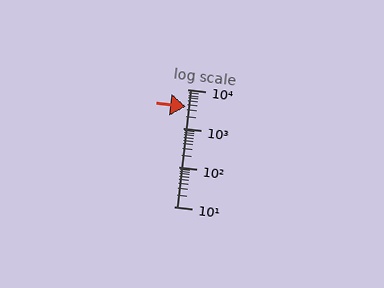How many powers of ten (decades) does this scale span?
The scale spans 3 decades, from 10 to 10000.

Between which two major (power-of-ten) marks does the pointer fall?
The pointer is between 1000 and 10000.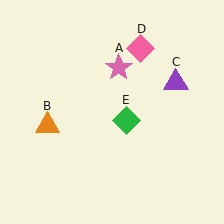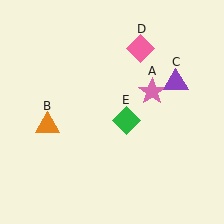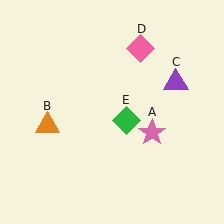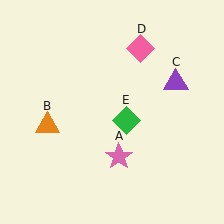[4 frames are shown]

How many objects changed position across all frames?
1 object changed position: pink star (object A).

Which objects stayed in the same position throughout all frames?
Orange triangle (object B) and purple triangle (object C) and pink diamond (object D) and green diamond (object E) remained stationary.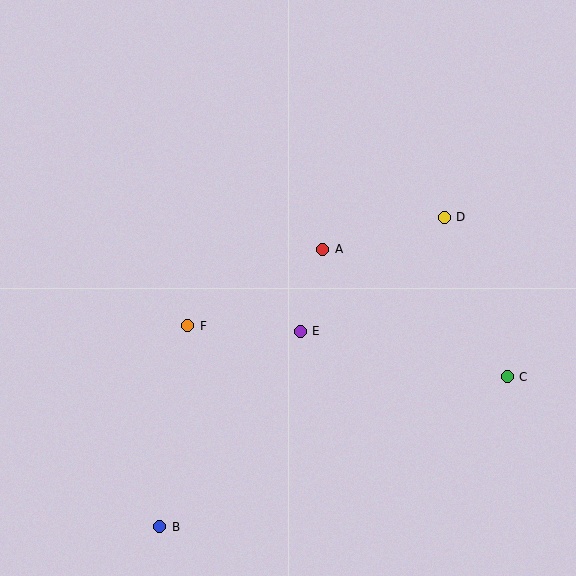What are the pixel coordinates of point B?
Point B is at (160, 527).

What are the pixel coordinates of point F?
Point F is at (188, 326).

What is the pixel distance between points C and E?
The distance between C and E is 212 pixels.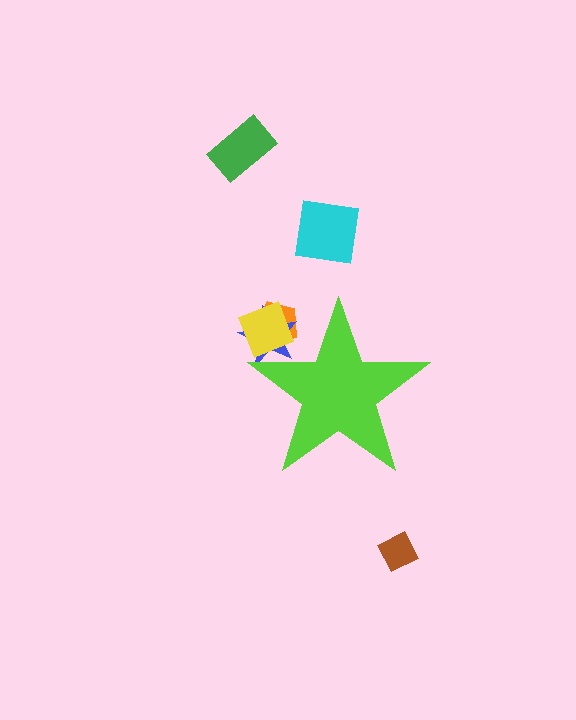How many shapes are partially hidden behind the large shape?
3 shapes are partially hidden.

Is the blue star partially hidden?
Yes, the blue star is partially hidden behind the lime star.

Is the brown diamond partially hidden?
No, the brown diamond is fully visible.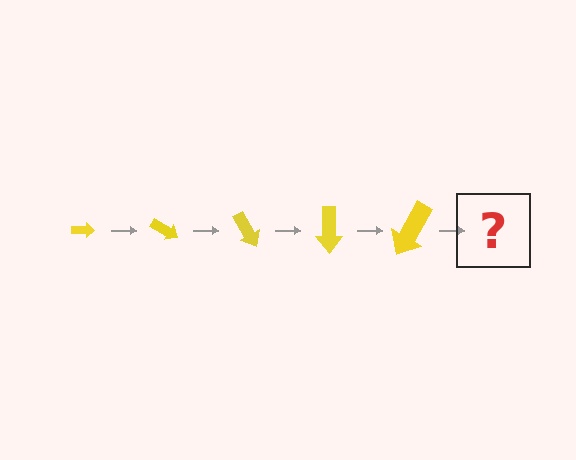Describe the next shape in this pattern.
It should be an arrow, larger than the previous one and rotated 150 degrees from the start.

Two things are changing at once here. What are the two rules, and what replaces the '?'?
The two rules are that the arrow grows larger each step and it rotates 30 degrees each step. The '?' should be an arrow, larger than the previous one and rotated 150 degrees from the start.